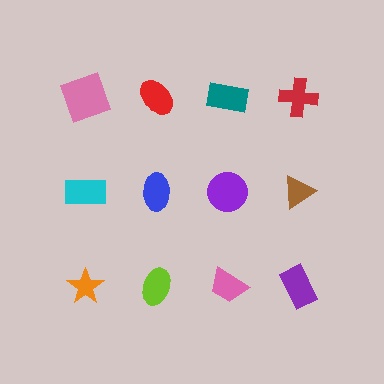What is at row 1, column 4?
A red cross.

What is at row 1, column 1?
A pink square.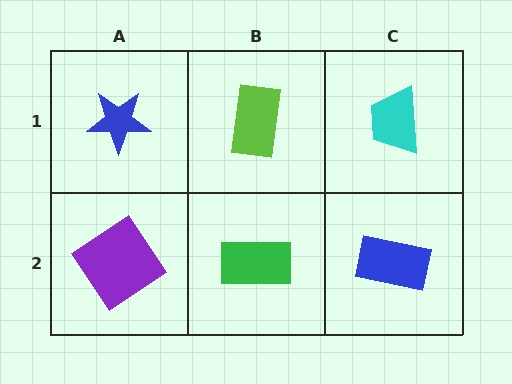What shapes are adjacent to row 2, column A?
A blue star (row 1, column A), a green rectangle (row 2, column B).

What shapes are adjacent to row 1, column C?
A blue rectangle (row 2, column C), a lime rectangle (row 1, column B).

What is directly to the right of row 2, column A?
A green rectangle.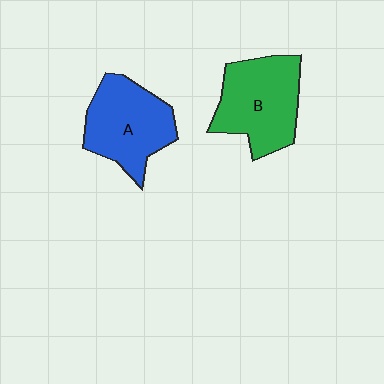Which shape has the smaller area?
Shape A (blue).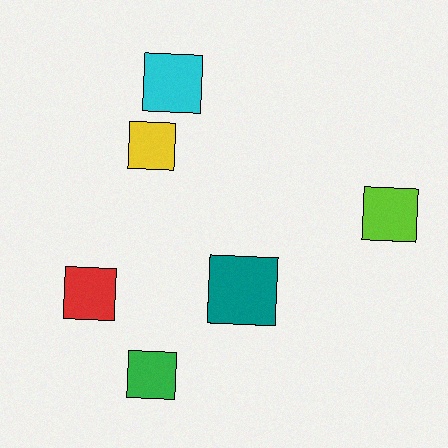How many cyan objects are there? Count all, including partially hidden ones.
There is 1 cyan object.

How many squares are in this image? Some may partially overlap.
There are 6 squares.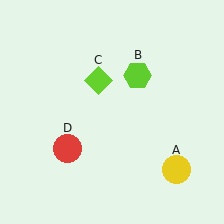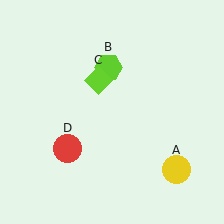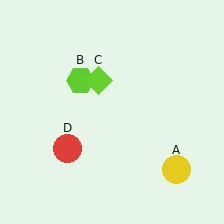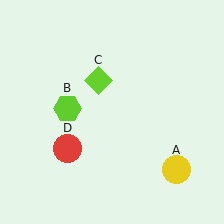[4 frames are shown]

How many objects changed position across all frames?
1 object changed position: lime hexagon (object B).